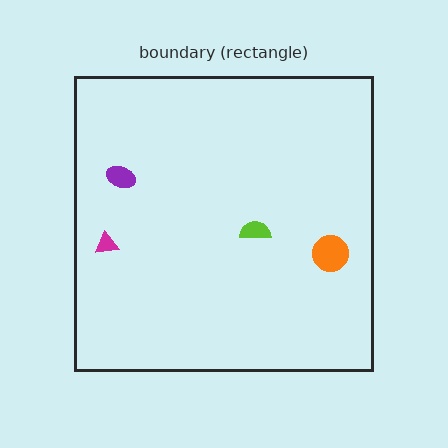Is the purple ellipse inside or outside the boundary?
Inside.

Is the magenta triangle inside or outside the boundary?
Inside.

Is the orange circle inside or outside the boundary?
Inside.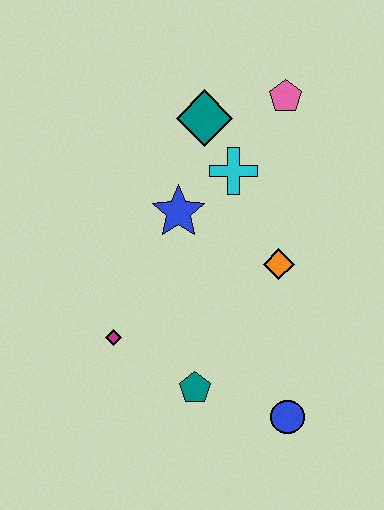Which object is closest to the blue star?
The cyan cross is closest to the blue star.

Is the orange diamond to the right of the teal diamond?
Yes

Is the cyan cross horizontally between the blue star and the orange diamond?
Yes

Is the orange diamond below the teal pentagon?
No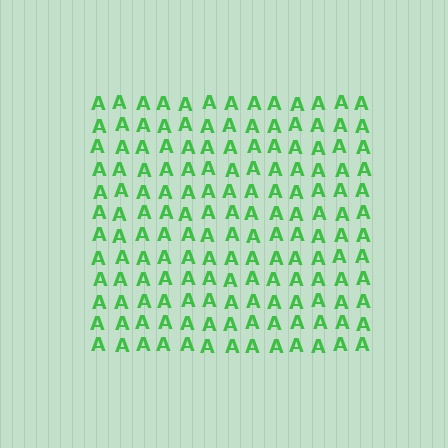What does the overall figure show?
The overall figure shows a square.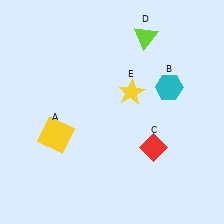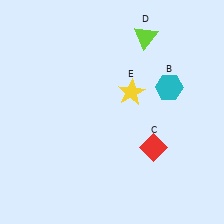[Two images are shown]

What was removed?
The yellow square (A) was removed in Image 2.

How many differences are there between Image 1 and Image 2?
There is 1 difference between the two images.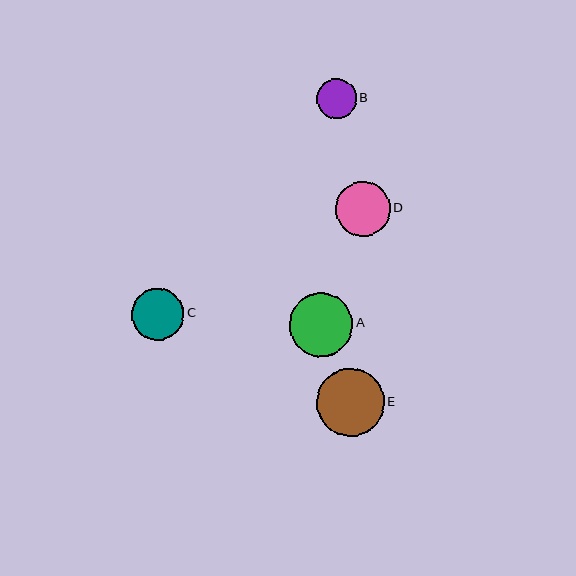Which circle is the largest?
Circle E is the largest with a size of approximately 68 pixels.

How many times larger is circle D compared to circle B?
Circle D is approximately 1.4 times the size of circle B.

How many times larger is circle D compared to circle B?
Circle D is approximately 1.4 times the size of circle B.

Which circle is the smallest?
Circle B is the smallest with a size of approximately 39 pixels.